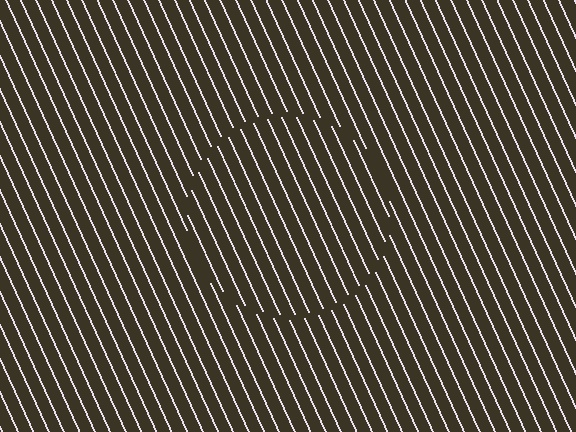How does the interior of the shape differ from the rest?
The interior of the shape contains the same grating, shifted by half a period — the contour is defined by the phase discontinuity where line-ends from the inner and outer gratings abut.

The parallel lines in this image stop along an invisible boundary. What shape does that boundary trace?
An illusory circle. The interior of the shape contains the same grating, shifted by half a period — the contour is defined by the phase discontinuity where line-ends from the inner and outer gratings abut.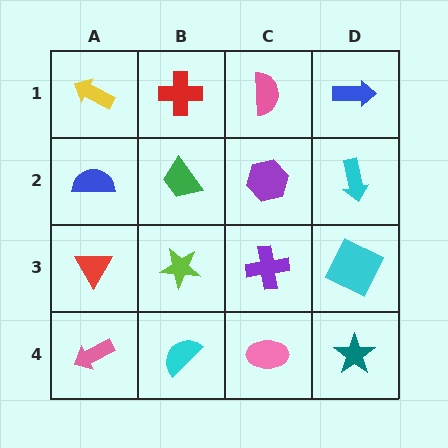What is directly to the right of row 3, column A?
A lime star.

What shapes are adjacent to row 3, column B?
A green trapezoid (row 2, column B), a cyan semicircle (row 4, column B), a red triangle (row 3, column A), a purple cross (row 3, column C).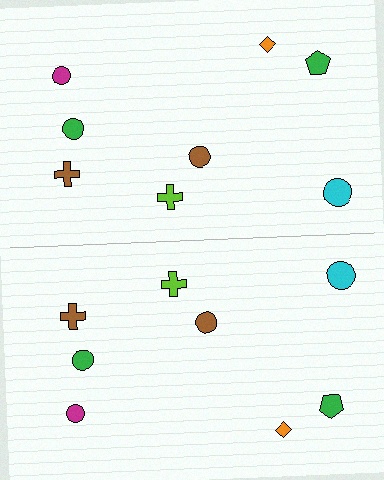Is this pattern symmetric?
Yes, this pattern has bilateral (reflection) symmetry.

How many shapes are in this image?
There are 16 shapes in this image.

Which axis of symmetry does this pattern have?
The pattern has a horizontal axis of symmetry running through the center of the image.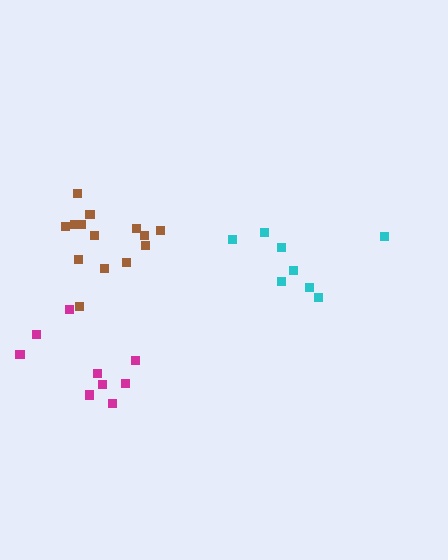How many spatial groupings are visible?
There are 3 spatial groupings.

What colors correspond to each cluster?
The clusters are colored: brown, cyan, magenta.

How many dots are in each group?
Group 1: 14 dots, Group 2: 8 dots, Group 3: 9 dots (31 total).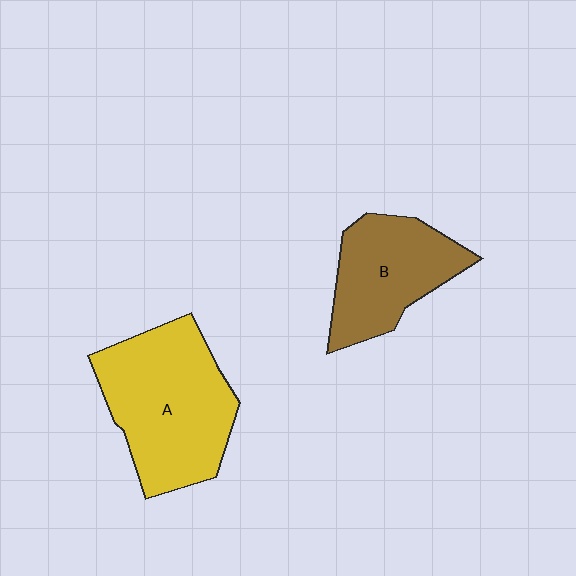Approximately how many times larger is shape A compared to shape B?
Approximately 1.4 times.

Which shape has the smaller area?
Shape B (brown).